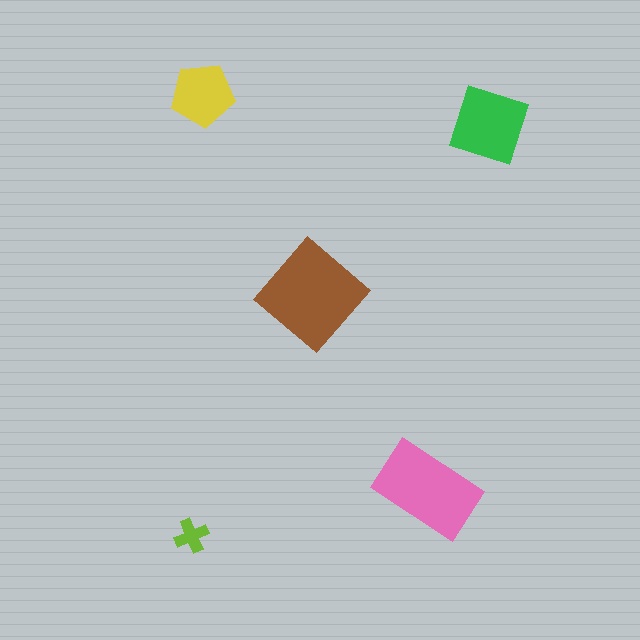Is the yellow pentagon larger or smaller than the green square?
Smaller.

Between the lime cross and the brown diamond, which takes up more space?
The brown diamond.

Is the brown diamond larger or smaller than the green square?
Larger.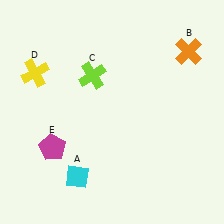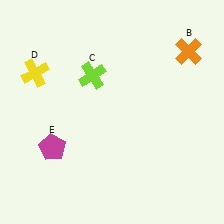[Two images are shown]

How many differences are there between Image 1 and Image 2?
There is 1 difference between the two images.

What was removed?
The cyan diamond (A) was removed in Image 2.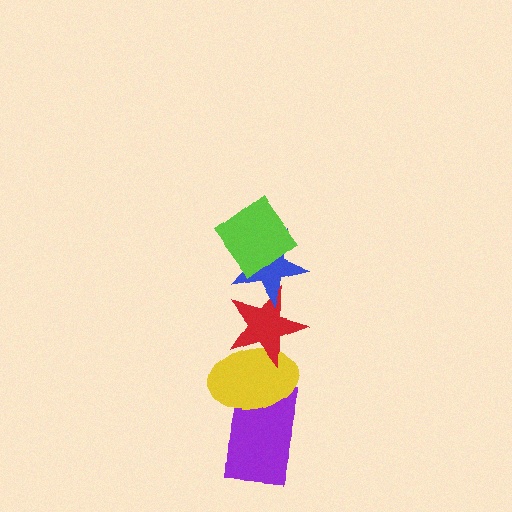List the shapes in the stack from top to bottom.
From top to bottom: the lime diamond, the blue star, the red star, the yellow ellipse, the purple rectangle.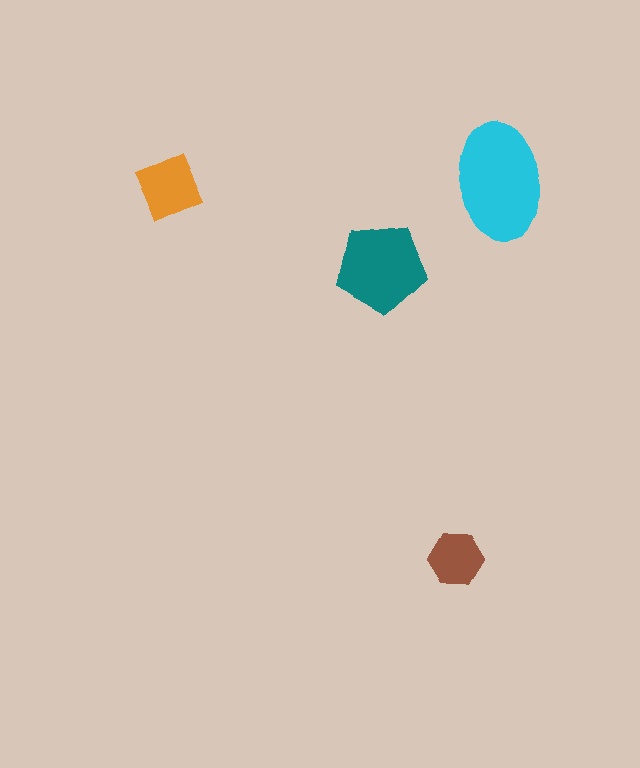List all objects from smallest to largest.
The brown hexagon, the orange diamond, the teal pentagon, the cyan ellipse.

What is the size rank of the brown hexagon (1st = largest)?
4th.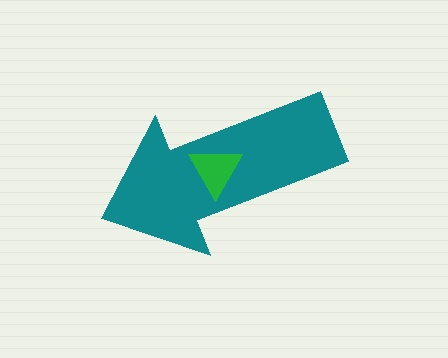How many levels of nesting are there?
2.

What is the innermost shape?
The green triangle.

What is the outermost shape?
The teal arrow.